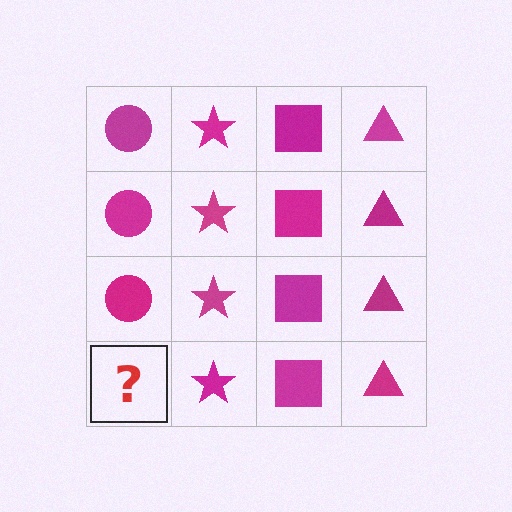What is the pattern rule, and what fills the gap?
The rule is that each column has a consistent shape. The gap should be filled with a magenta circle.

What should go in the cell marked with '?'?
The missing cell should contain a magenta circle.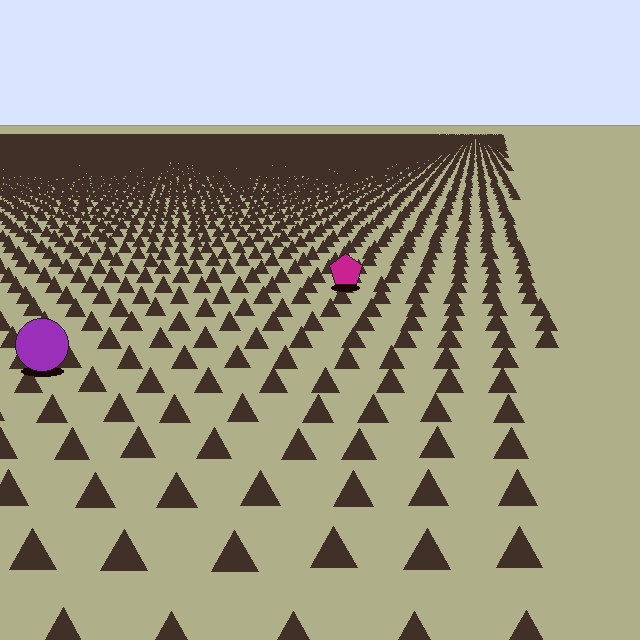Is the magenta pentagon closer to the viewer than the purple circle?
No. The purple circle is closer — you can tell from the texture gradient: the ground texture is coarser near it.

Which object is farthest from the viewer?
The magenta pentagon is farthest from the viewer. It appears smaller and the ground texture around it is denser.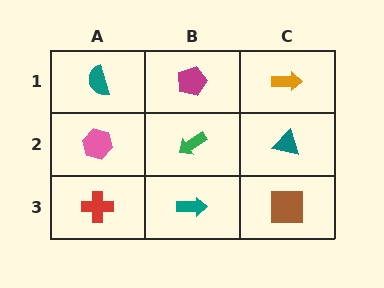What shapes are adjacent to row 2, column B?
A magenta pentagon (row 1, column B), a teal arrow (row 3, column B), a pink hexagon (row 2, column A), a teal triangle (row 2, column C).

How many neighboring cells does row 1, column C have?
2.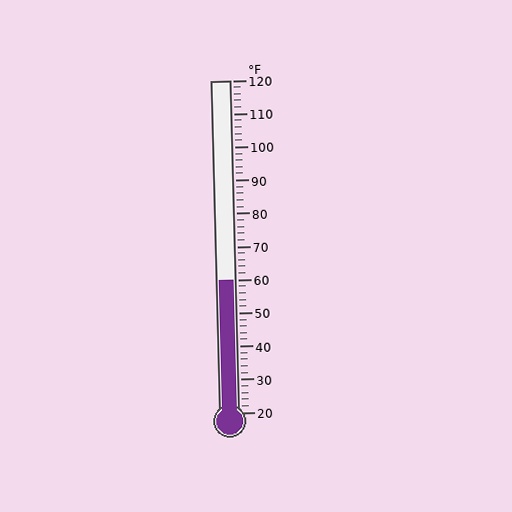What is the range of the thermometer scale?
The thermometer scale ranges from 20°F to 120°F.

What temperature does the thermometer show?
The thermometer shows approximately 60°F.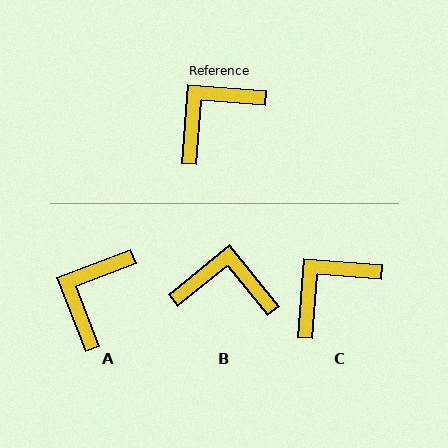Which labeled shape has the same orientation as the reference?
C.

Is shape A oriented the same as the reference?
No, it is off by about 25 degrees.